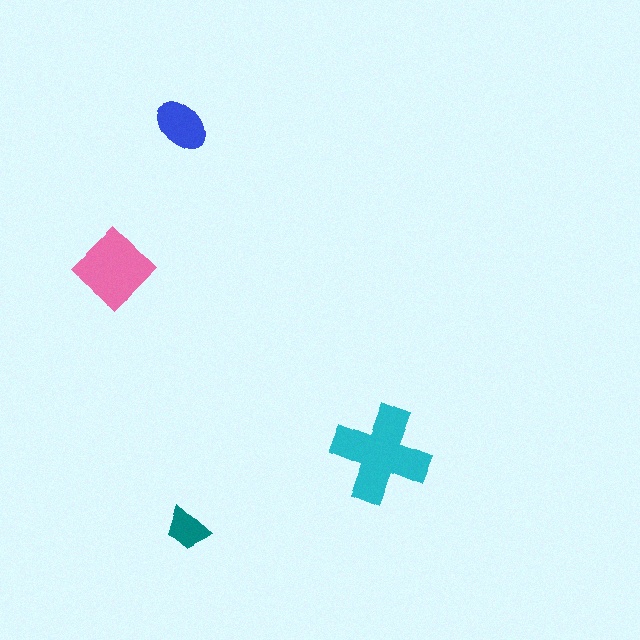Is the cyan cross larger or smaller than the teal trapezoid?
Larger.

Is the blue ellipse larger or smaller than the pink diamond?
Smaller.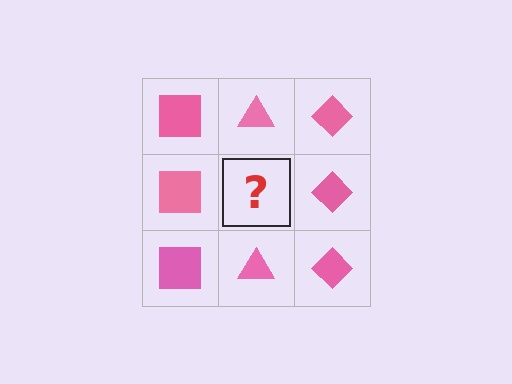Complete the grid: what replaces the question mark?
The question mark should be replaced with a pink triangle.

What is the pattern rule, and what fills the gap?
The rule is that each column has a consistent shape. The gap should be filled with a pink triangle.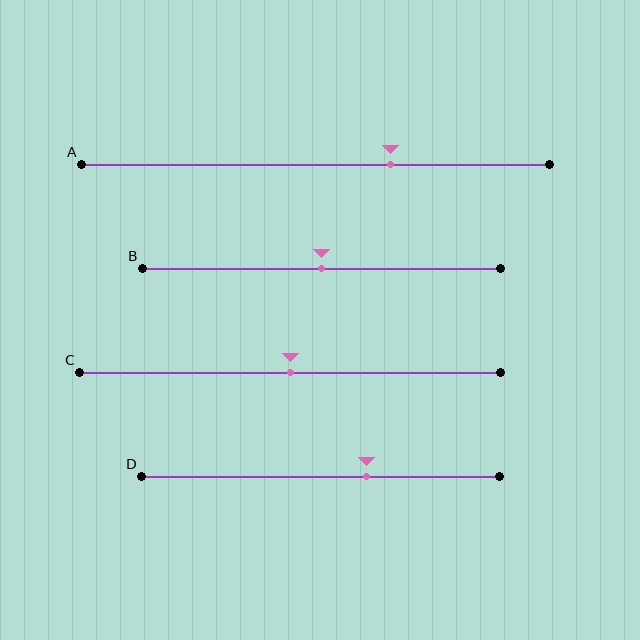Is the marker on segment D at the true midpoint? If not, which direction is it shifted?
No, the marker on segment D is shifted to the right by about 13% of the segment length.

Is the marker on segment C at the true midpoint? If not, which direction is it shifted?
Yes, the marker on segment C is at the true midpoint.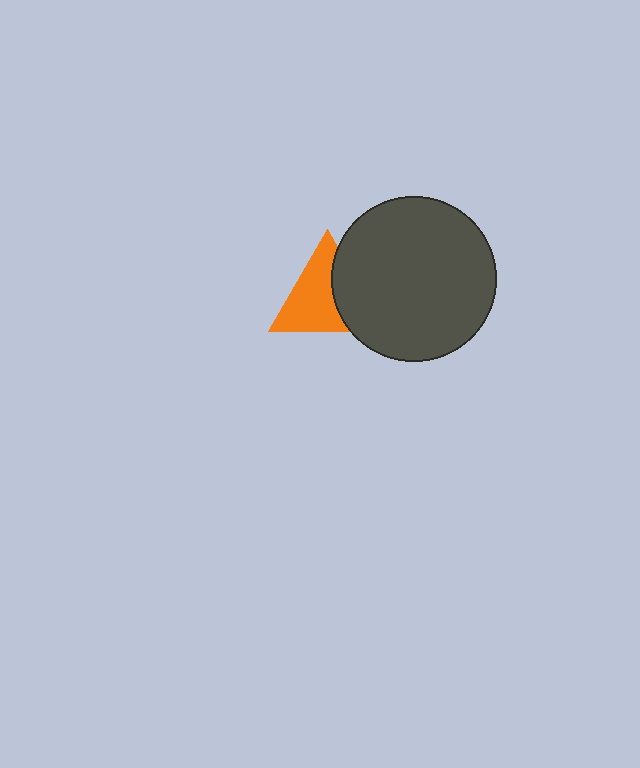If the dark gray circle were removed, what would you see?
You would see the complete orange triangle.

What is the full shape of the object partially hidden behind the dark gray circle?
The partially hidden object is an orange triangle.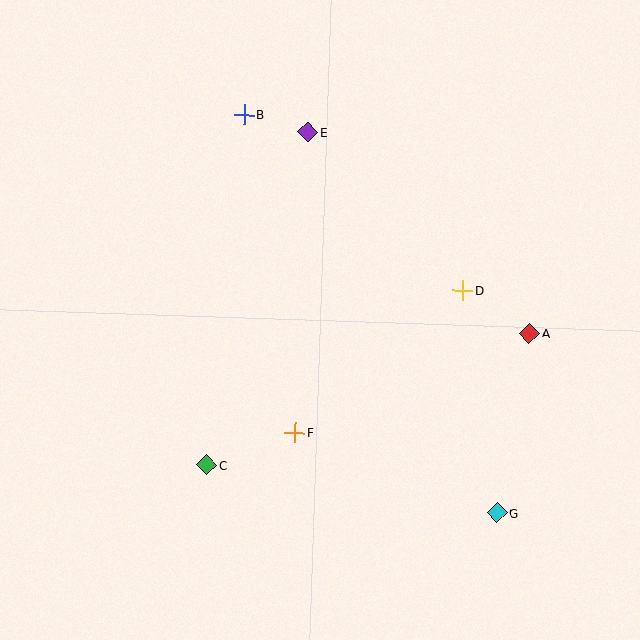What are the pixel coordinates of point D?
Point D is at (463, 290).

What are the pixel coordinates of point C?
Point C is at (207, 465).